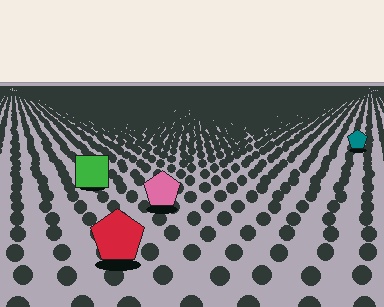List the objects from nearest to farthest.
From nearest to farthest: the red pentagon, the pink pentagon, the green square, the teal pentagon.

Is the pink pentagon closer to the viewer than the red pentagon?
No. The red pentagon is closer — you can tell from the texture gradient: the ground texture is coarser near it.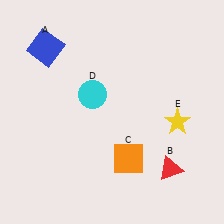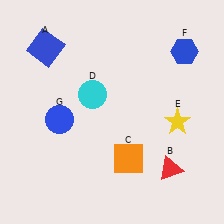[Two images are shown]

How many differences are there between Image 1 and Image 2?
There are 2 differences between the two images.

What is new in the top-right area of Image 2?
A blue hexagon (F) was added in the top-right area of Image 2.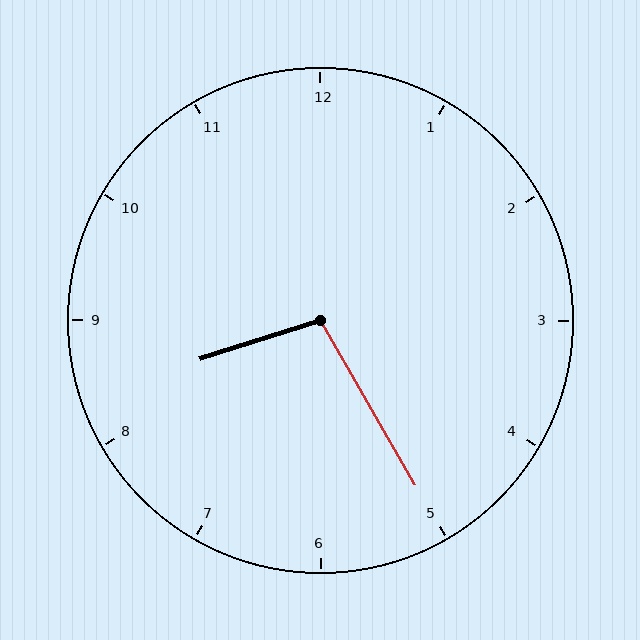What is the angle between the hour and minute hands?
Approximately 102 degrees.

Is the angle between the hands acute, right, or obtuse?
It is obtuse.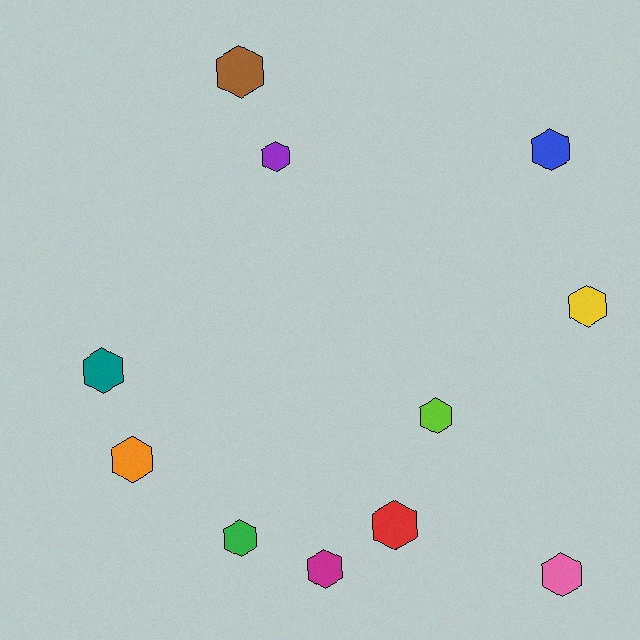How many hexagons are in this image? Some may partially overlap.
There are 11 hexagons.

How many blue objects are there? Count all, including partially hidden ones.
There is 1 blue object.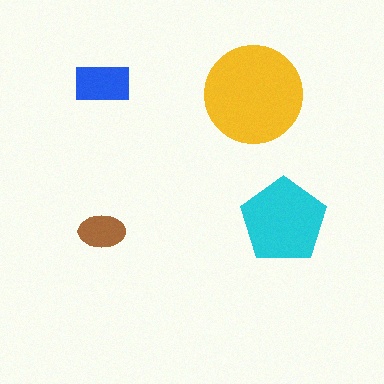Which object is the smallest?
The brown ellipse.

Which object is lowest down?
The brown ellipse is bottommost.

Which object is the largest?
The yellow circle.